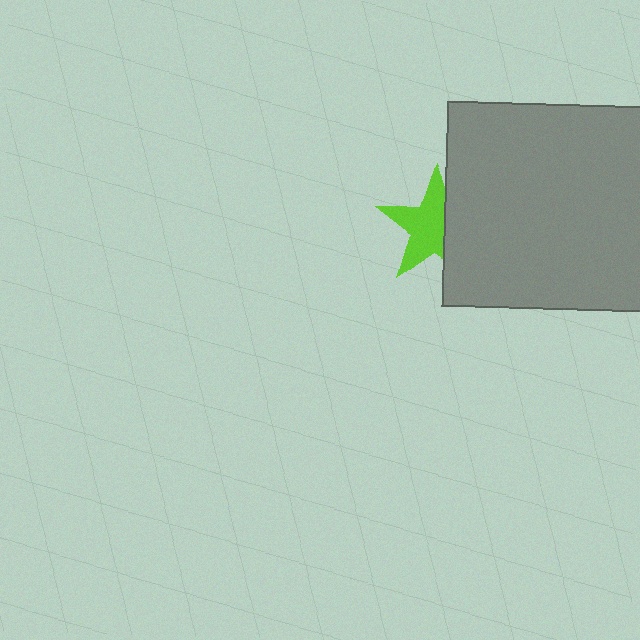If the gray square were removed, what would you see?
You would see the complete lime star.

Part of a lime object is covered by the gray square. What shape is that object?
It is a star.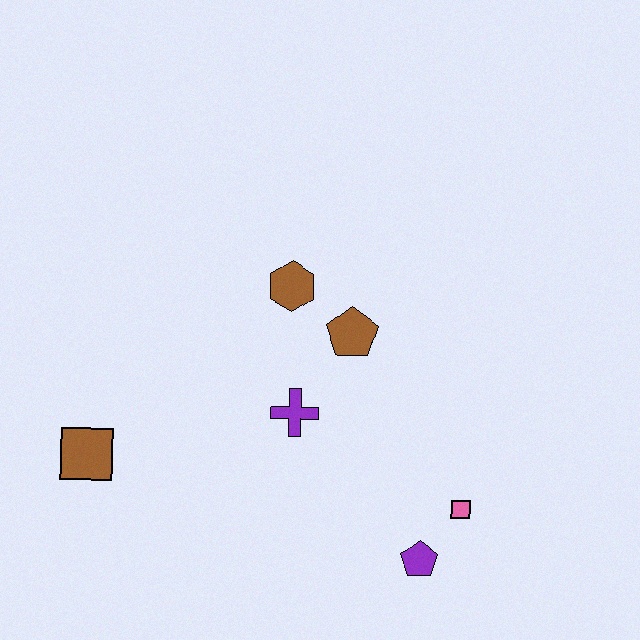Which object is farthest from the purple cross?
The brown square is farthest from the purple cross.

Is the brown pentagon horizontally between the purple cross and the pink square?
Yes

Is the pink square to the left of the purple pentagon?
No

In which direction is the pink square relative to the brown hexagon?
The pink square is below the brown hexagon.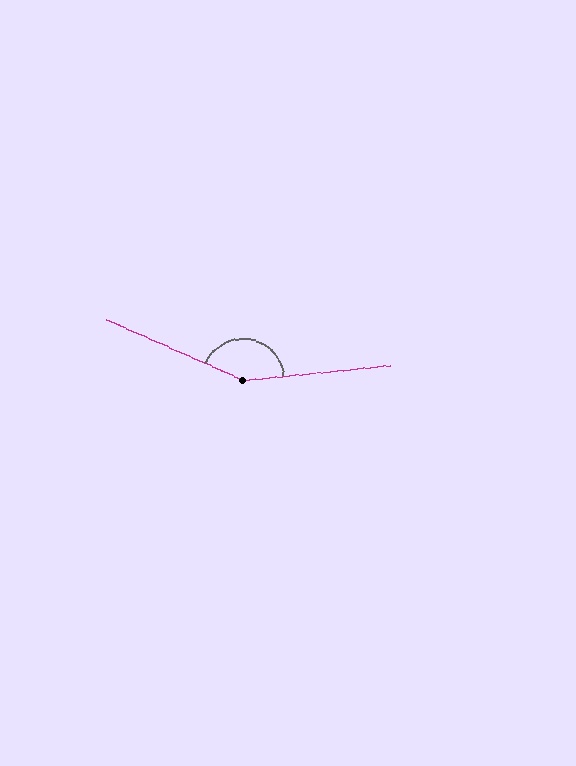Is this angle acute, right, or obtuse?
It is obtuse.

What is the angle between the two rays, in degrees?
Approximately 151 degrees.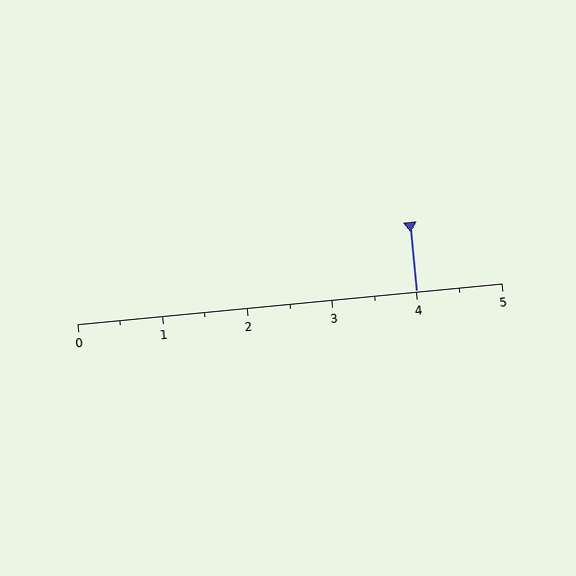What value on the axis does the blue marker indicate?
The marker indicates approximately 4.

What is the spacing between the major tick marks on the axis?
The major ticks are spaced 1 apart.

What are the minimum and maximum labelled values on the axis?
The axis runs from 0 to 5.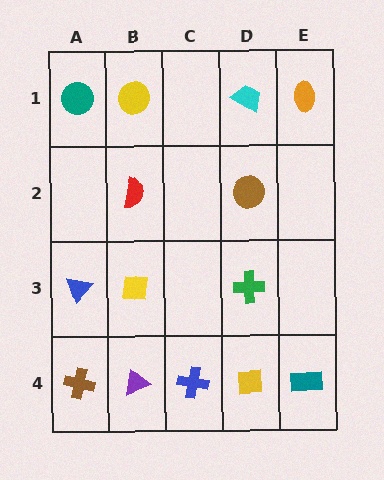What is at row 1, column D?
A cyan trapezoid.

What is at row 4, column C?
A blue cross.